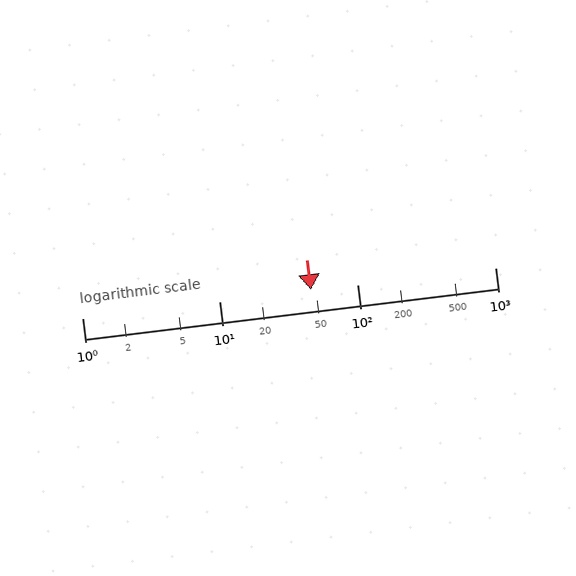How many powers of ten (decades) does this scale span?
The scale spans 3 decades, from 1 to 1000.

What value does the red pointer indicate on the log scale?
The pointer indicates approximately 46.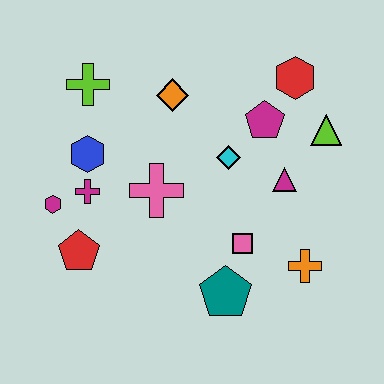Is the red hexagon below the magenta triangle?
No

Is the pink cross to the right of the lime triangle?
No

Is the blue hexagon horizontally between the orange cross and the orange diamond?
No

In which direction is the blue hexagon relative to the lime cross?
The blue hexagon is below the lime cross.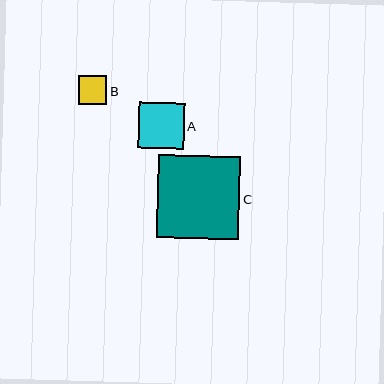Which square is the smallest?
Square B is the smallest with a size of approximately 29 pixels.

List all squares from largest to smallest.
From largest to smallest: C, A, B.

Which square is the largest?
Square C is the largest with a size of approximately 83 pixels.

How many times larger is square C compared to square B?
Square C is approximately 2.9 times the size of square B.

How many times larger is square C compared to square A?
Square C is approximately 1.8 times the size of square A.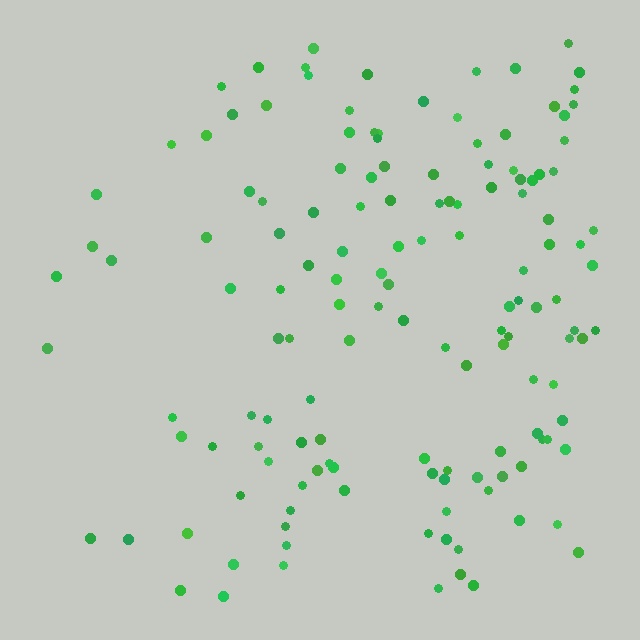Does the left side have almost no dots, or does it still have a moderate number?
Still a moderate number, just noticeably fewer than the right.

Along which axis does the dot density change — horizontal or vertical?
Horizontal.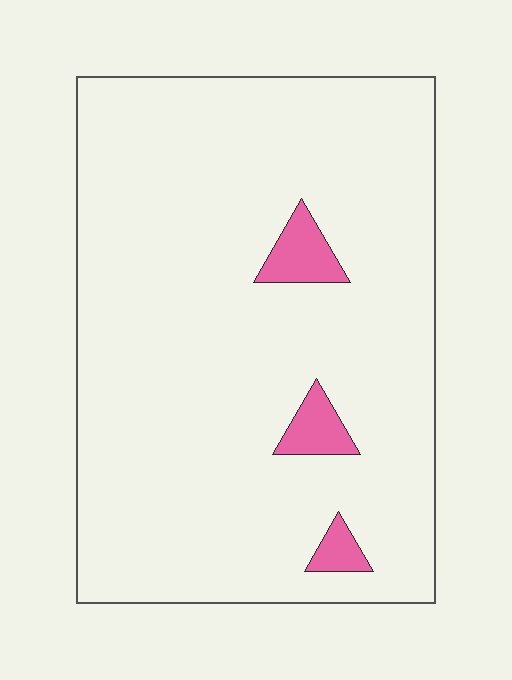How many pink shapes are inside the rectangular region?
3.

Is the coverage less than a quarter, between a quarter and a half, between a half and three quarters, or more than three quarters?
Less than a quarter.